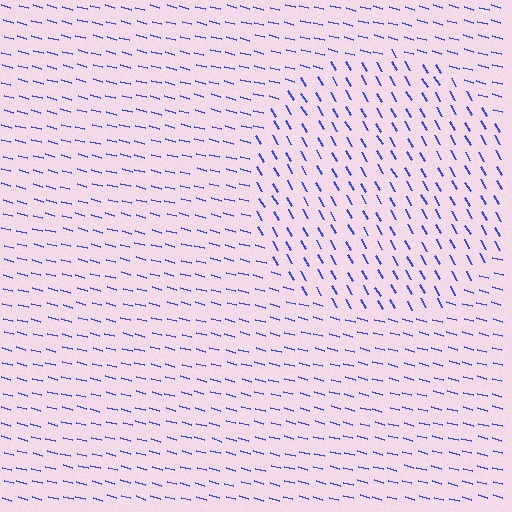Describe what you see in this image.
The image is filled with small blue line segments. A circle region in the image has lines oriented differently from the surrounding lines, creating a visible texture boundary.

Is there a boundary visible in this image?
Yes, there is a texture boundary formed by a change in line orientation.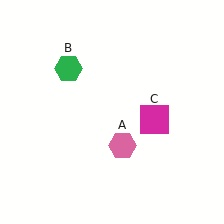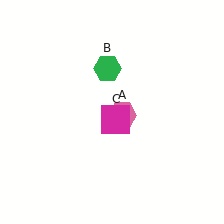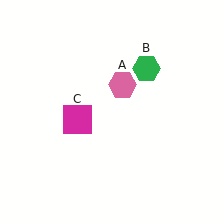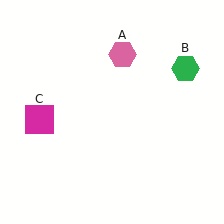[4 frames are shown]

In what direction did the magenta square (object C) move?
The magenta square (object C) moved left.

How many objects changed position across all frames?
3 objects changed position: pink hexagon (object A), green hexagon (object B), magenta square (object C).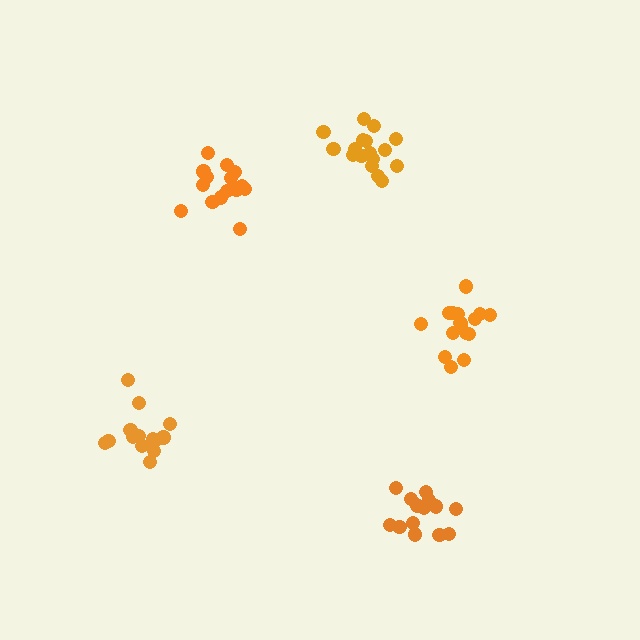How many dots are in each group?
Group 1: 14 dots, Group 2: 15 dots, Group 3: 16 dots, Group 4: 17 dots, Group 5: 14 dots (76 total).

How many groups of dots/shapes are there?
There are 5 groups.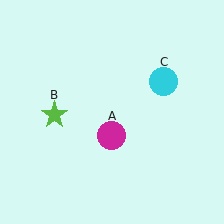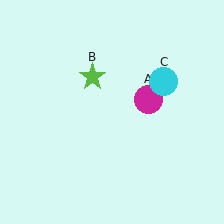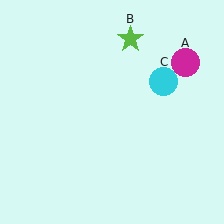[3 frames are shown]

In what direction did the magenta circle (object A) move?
The magenta circle (object A) moved up and to the right.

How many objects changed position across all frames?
2 objects changed position: magenta circle (object A), lime star (object B).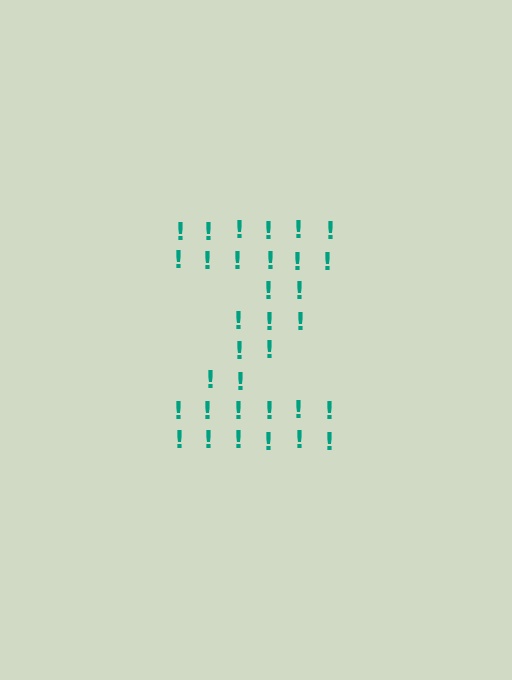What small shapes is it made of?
It is made of small exclamation marks.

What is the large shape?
The large shape is the letter Z.